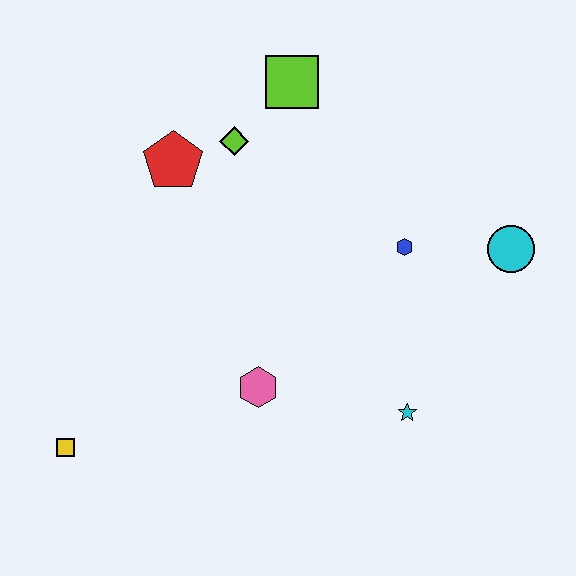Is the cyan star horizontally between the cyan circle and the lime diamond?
Yes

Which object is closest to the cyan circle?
The blue hexagon is closest to the cyan circle.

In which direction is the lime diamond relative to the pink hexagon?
The lime diamond is above the pink hexagon.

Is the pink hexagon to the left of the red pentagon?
No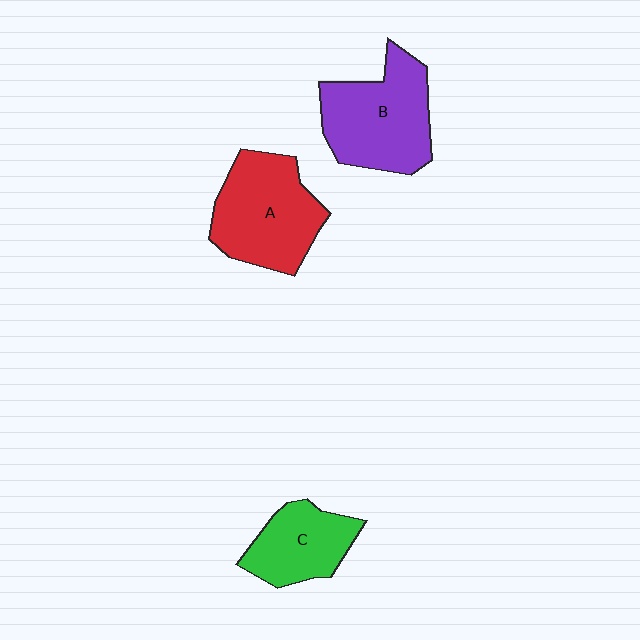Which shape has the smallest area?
Shape C (green).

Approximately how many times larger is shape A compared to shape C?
Approximately 1.5 times.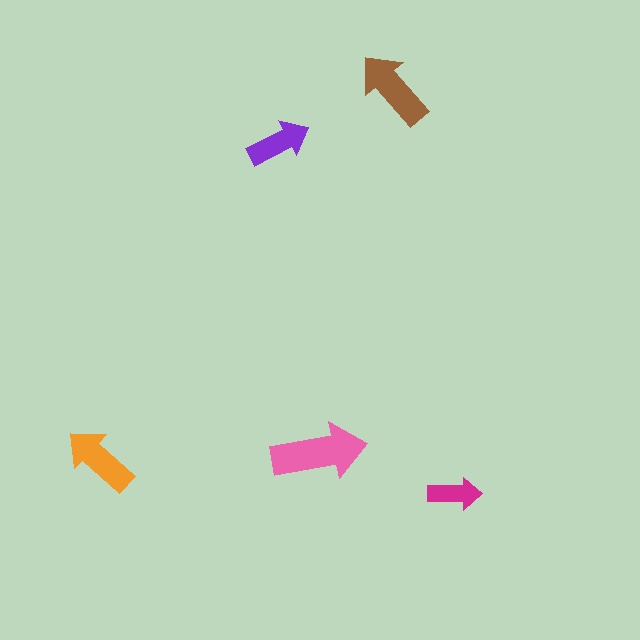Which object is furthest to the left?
The orange arrow is leftmost.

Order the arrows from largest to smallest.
the pink one, the brown one, the orange one, the purple one, the magenta one.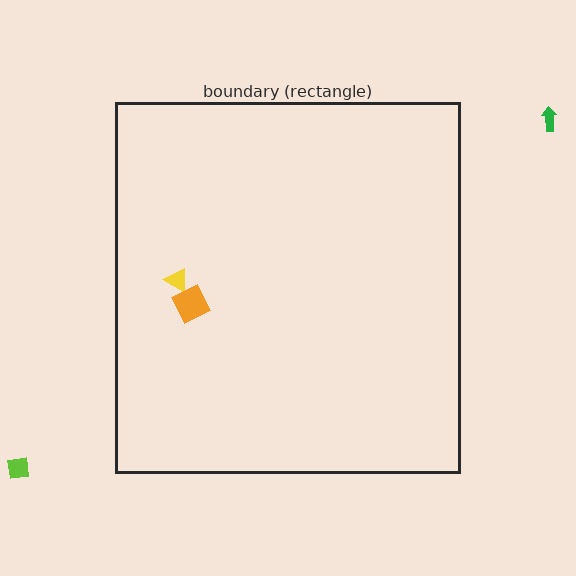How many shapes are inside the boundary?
2 inside, 2 outside.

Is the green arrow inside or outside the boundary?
Outside.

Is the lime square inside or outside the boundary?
Outside.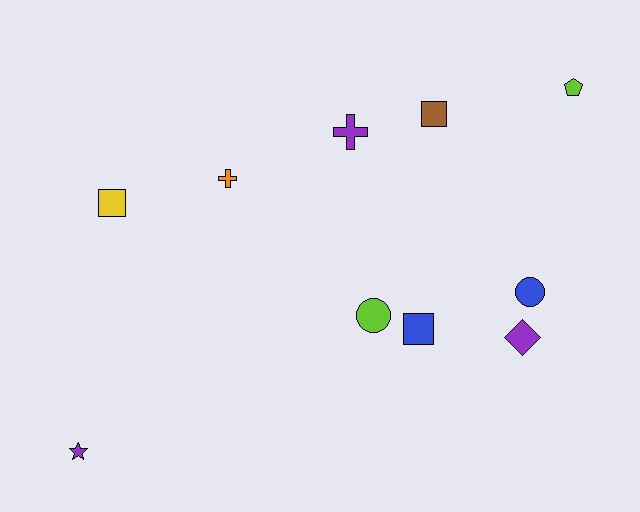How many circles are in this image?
There are 2 circles.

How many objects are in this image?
There are 10 objects.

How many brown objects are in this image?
There is 1 brown object.